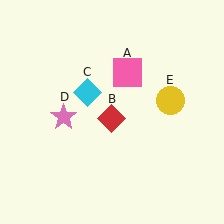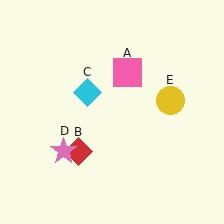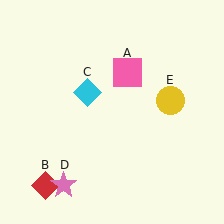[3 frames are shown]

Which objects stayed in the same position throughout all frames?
Pink square (object A) and cyan diamond (object C) and yellow circle (object E) remained stationary.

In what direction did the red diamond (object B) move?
The red diamond (object B) moved down and to the left.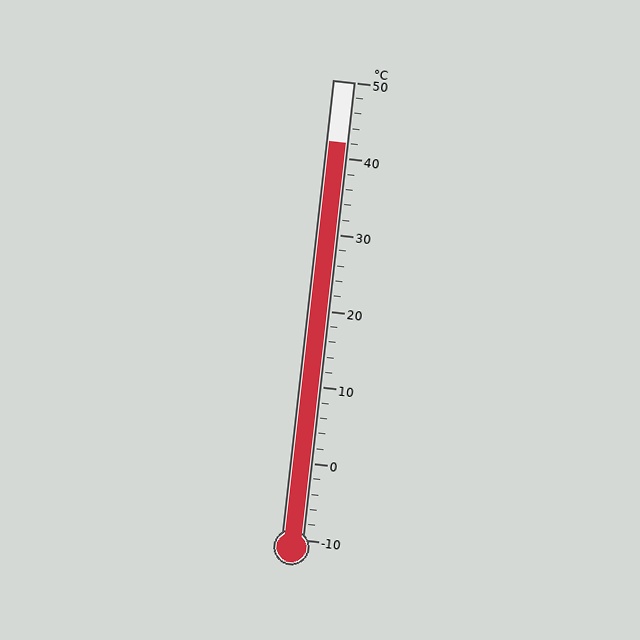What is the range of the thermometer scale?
The thermometer scale ranges from -10°C to 50°C.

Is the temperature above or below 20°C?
The temperature is above 20°C.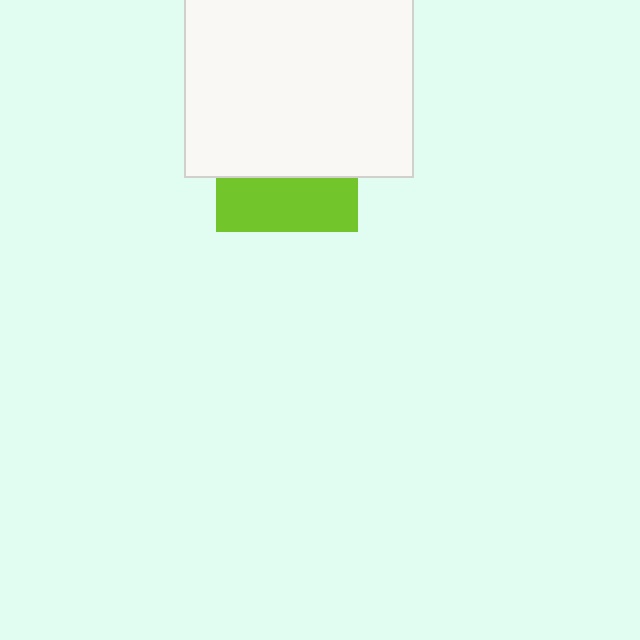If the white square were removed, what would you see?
You would see the complete lime square.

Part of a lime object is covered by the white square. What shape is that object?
It is a square.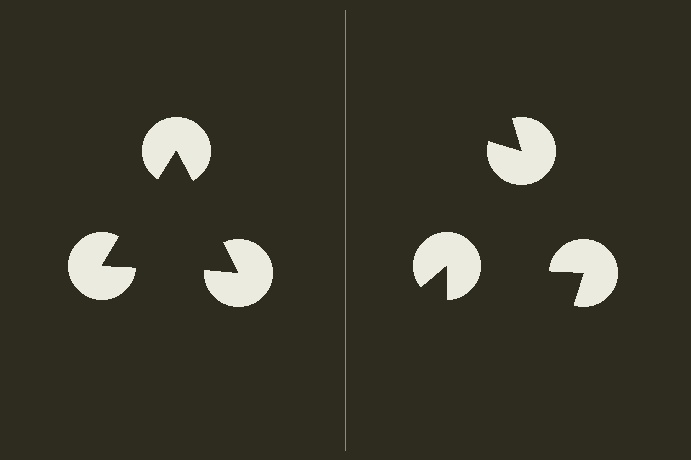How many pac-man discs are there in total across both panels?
6 — 3 on each side.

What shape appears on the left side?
An illusory triangle.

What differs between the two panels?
The pac-man discs are positioned identically on both sides; only the wedge orientations differ. On the left they align to a triangle; on the right they are misaligned.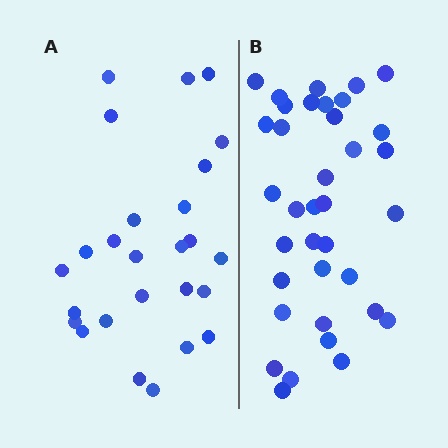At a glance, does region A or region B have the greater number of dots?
Region B (the right region) has more dots.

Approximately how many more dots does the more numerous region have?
Region B has roughly 10 or so more dots than region A.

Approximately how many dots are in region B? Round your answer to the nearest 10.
About 40 dots. (The exact count is 36, which rounds to 40.)